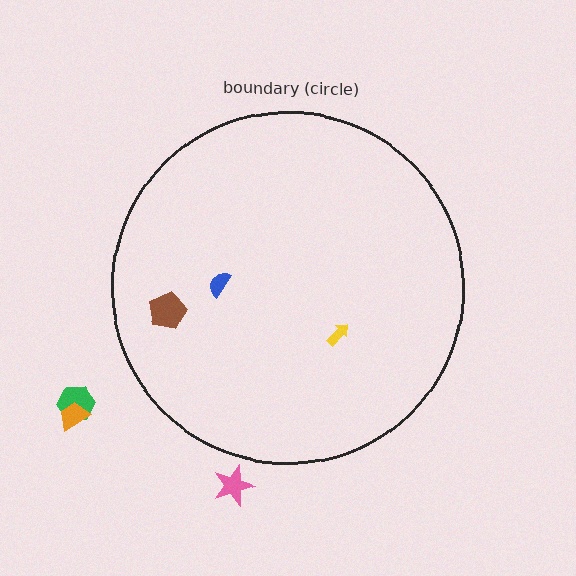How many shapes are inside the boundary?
3 inside, 3 outside.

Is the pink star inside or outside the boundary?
Outside.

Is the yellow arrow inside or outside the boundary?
Inside.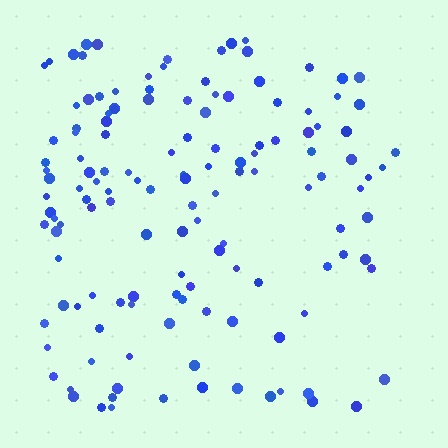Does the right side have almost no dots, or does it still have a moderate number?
Still a moderate number, just noticeably fewer than the left.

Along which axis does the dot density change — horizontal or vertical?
Horizontal.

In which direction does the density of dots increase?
From right to left, with the left side densest.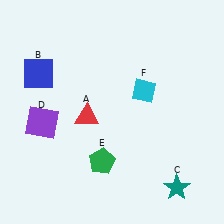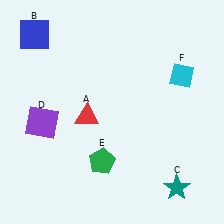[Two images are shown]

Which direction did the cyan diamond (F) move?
The cyan diamond (F) moved right.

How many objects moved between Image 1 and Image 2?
2 objects moved between the two images.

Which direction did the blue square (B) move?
The blue square (B) moved up.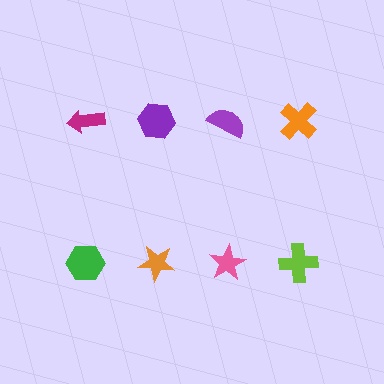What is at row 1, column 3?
A purple semicircle.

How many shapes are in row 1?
4 shapes.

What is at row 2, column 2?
An orange star.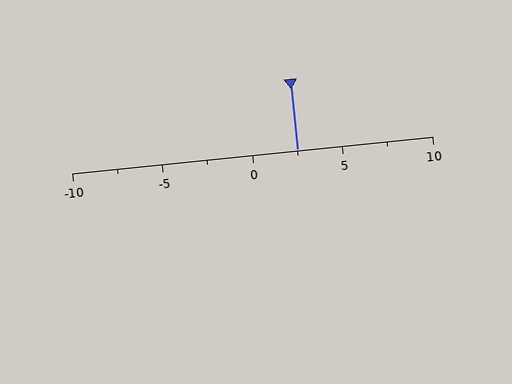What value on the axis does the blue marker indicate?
The marker indicates approximately 2.5.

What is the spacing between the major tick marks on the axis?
The major ticks are spaced 5 apart.